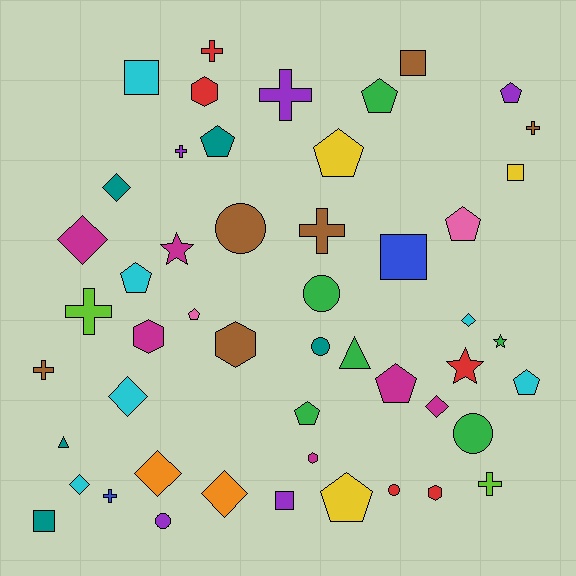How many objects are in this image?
There are 50 objects.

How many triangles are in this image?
There are 2 triangles.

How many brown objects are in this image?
There are 6 brown objects.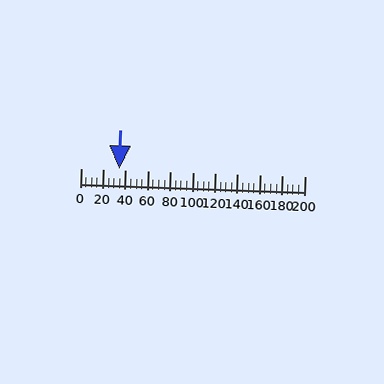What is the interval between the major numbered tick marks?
The major tick marks are spaced 20 units apart.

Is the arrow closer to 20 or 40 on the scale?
The arrow is closer to 40.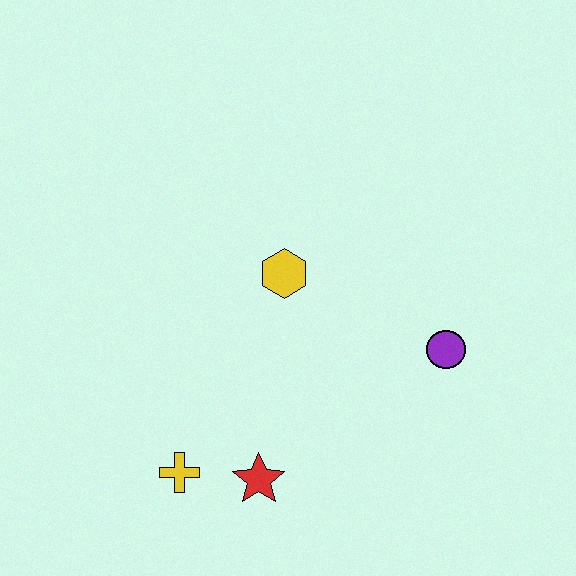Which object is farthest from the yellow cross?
The purple circle is farthest from the yellow cross.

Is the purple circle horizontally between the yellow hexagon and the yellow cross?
No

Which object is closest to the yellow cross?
The red star is closest to the yellow cross.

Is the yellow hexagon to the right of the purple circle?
No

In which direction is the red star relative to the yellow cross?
The red star is to the right of the yellow cross.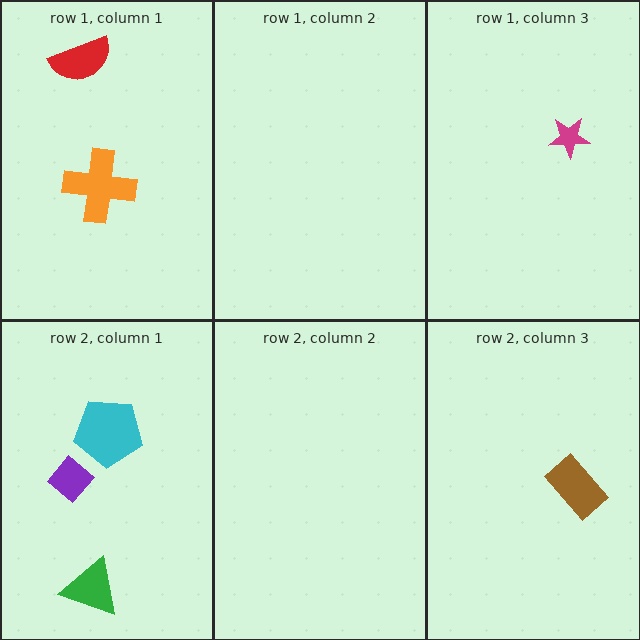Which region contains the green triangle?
The row 2, column 1 region.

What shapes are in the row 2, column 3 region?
The brown rectangle.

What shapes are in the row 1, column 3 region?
The magenta star.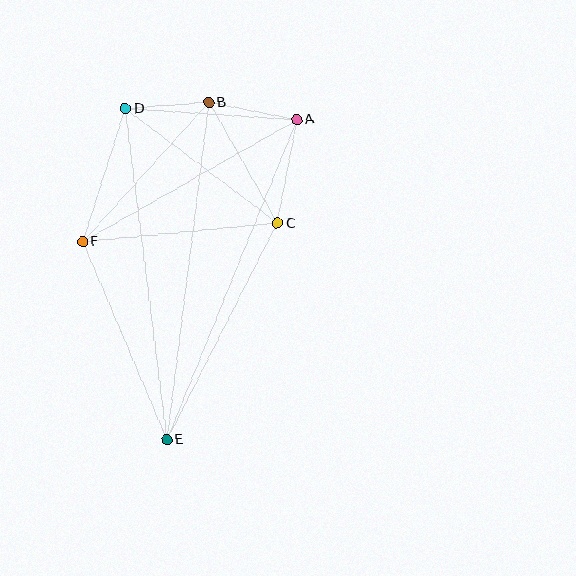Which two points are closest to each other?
Points B and D are closest to each other.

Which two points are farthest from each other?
Points A and E are farthest from each other.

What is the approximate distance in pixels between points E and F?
The distance between E and F is approximately 215 pixels.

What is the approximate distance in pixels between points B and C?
The distance between B and C is approximately 139 pixels.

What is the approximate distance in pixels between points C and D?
The distance between C and D is approximately 190 pixels.